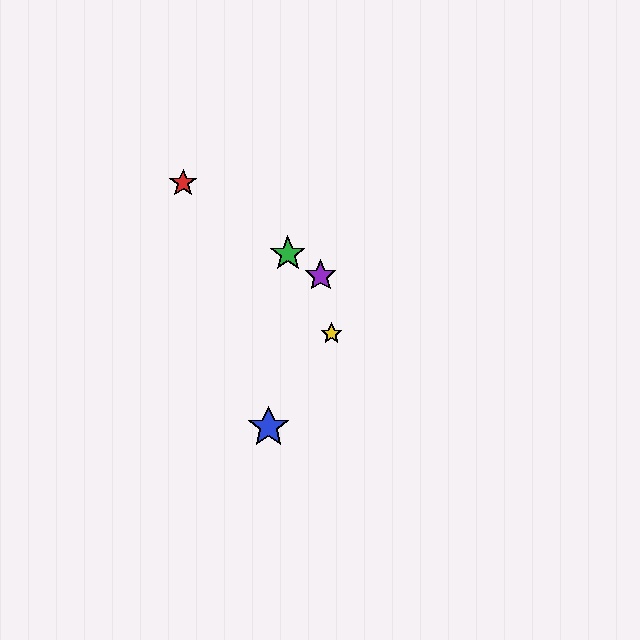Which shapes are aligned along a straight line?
The red star, the green star, the purple star are aligned along a straight line.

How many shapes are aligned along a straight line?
3 shapes (the red star, the green star, the purple star) are aligned along a straight line.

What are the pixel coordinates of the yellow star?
The yellow star is at (332, 334).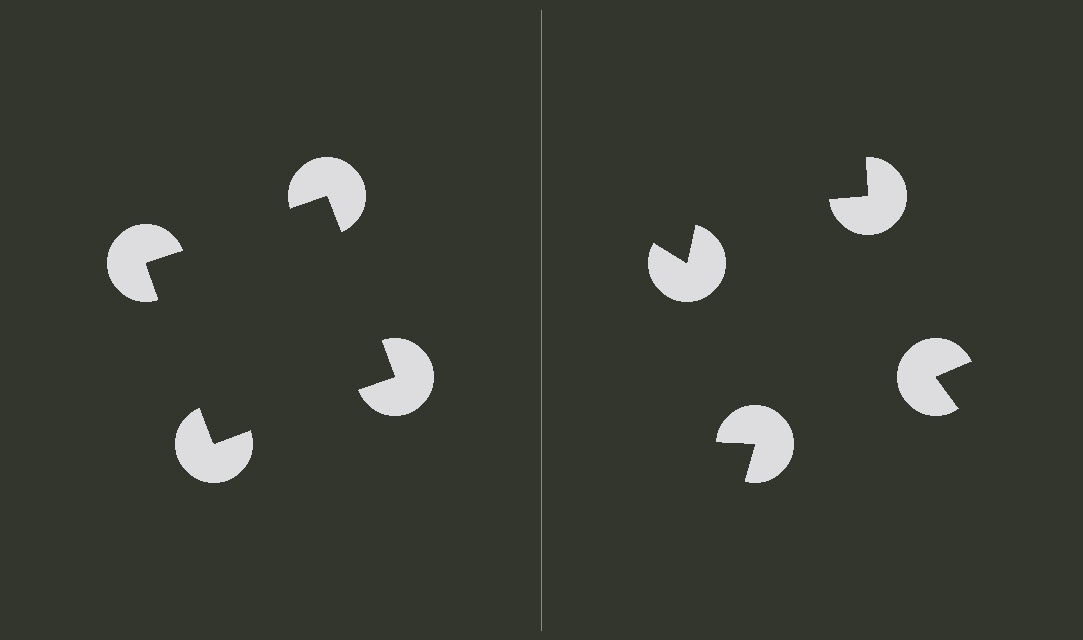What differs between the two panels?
The pac-man discs are positioned identically on both sides; only the wedge orientations differ. On the left they align to a square; on the right they are misaligned.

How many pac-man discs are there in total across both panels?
8 — 4 on each side.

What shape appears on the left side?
An illusory square.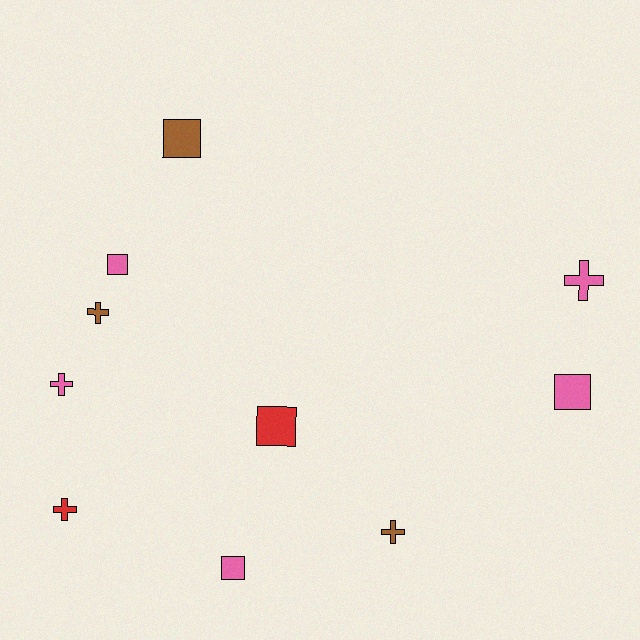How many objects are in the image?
There are 10 objects.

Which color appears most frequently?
Pink, with 5 objects.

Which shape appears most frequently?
Cross, with 5 objects.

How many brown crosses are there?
There are 2 brown crosses.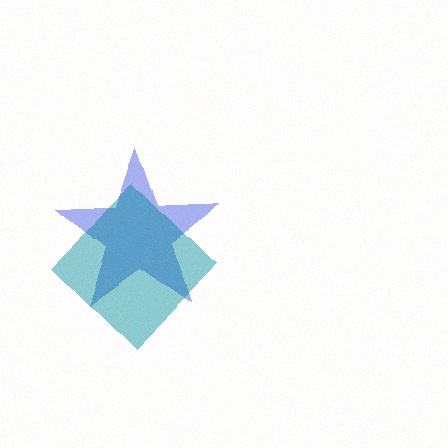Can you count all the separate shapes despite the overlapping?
Yes, there are 2 separate shapes.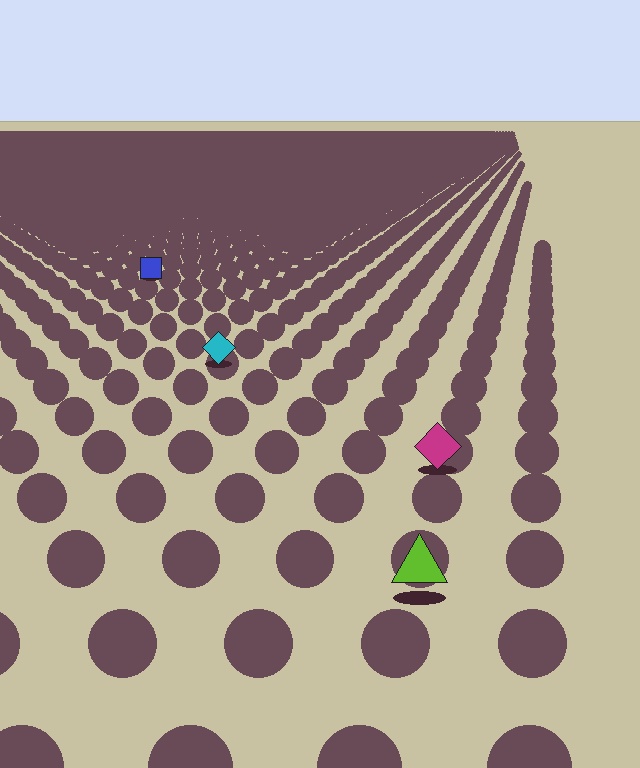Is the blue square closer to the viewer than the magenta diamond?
No. The magenta diamond is closer — you can tell from the texture gradient: the ground texture is coarser near it.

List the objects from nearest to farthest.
From nearest to farthest: the lime triangle, the magenta diamond, the cyan diamond, the blue square.